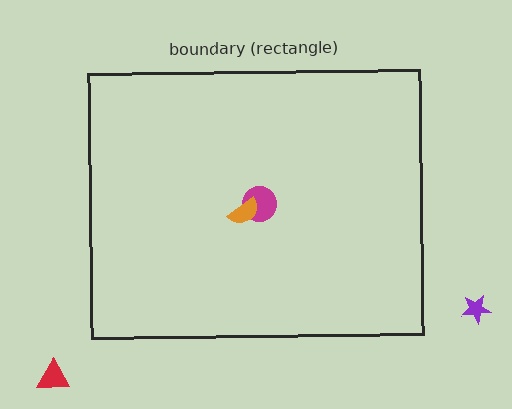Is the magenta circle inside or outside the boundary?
Inside.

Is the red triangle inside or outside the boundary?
Outside.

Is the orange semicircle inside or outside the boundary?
Inside.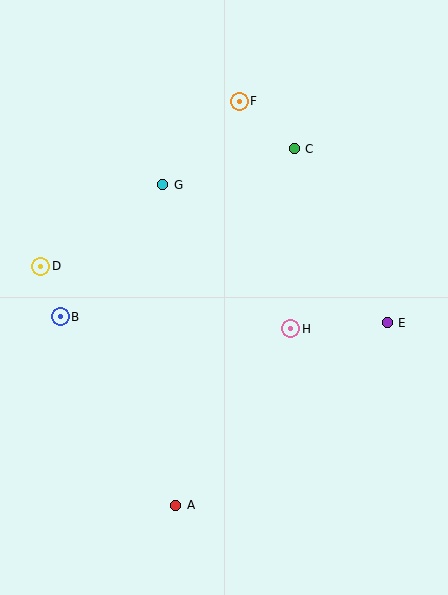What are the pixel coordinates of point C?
Point C is at (294, 149).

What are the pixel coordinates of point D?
Point D is at (41, 266).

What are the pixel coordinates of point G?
Point G is at (163, 185).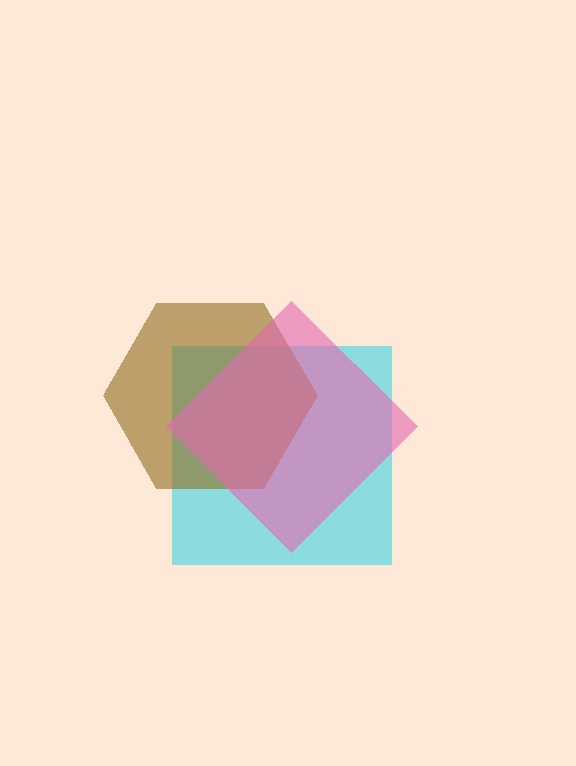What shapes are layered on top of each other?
The layered shapes are: a cyan square, a brown hexagon, a pink diamond.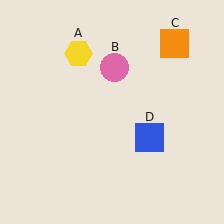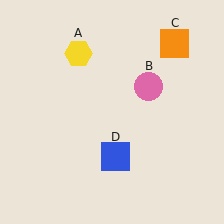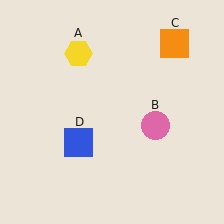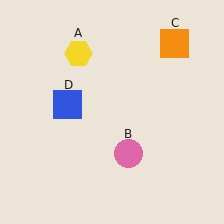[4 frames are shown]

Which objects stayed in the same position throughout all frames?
Yellow hexagon (object A) and orange square (object C) remained stationary.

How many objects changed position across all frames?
2 objects changed position: pink circle (object B), blue square (object D).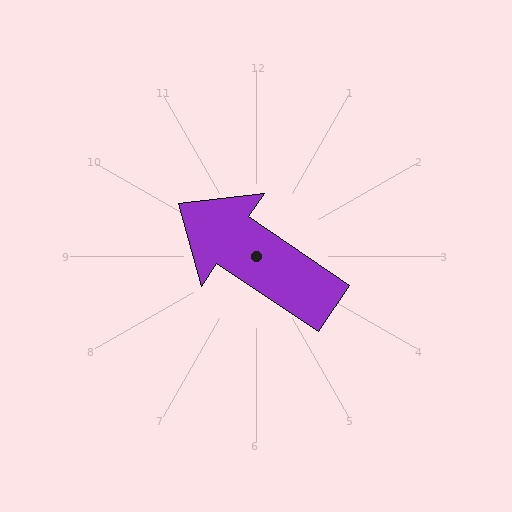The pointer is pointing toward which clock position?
Roughly 10 o'clock.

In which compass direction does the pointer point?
Northwest.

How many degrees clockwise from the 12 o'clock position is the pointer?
Approximately 304 degrees.